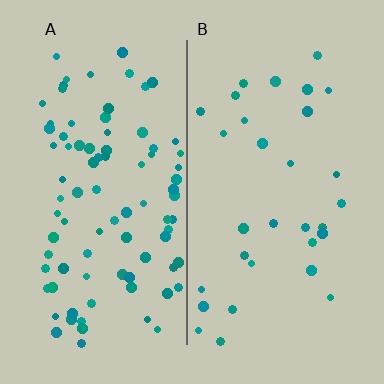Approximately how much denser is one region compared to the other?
Approximately 2.8× — region A over region B.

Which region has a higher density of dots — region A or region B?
A (the left).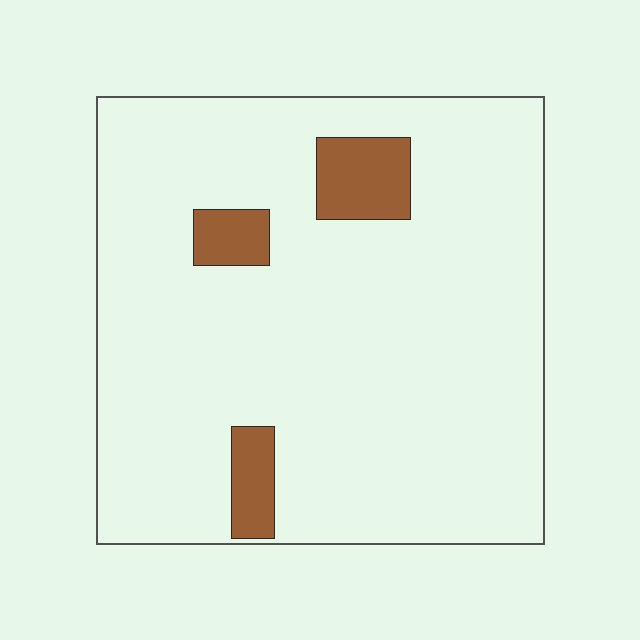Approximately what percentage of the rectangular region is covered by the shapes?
Approximately 10%.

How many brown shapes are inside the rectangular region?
3.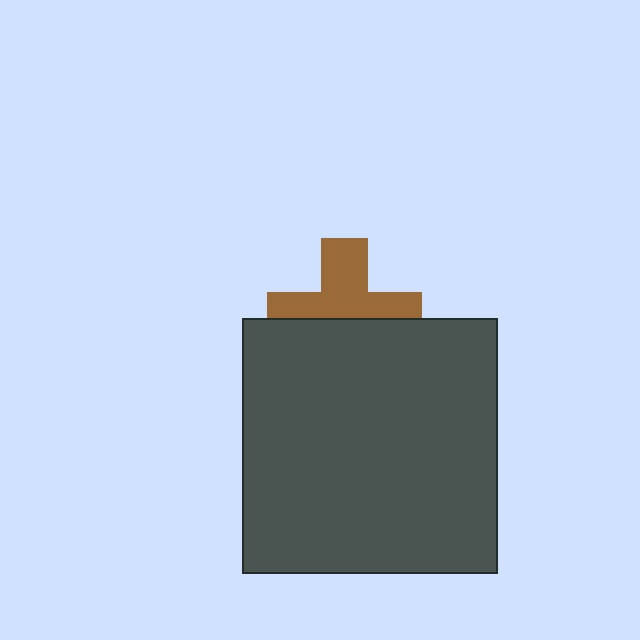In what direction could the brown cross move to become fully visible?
The brown cross could move up. That would shift it out from behind the dark gray rectangle entirely.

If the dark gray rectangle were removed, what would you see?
You would see the complete brown cross.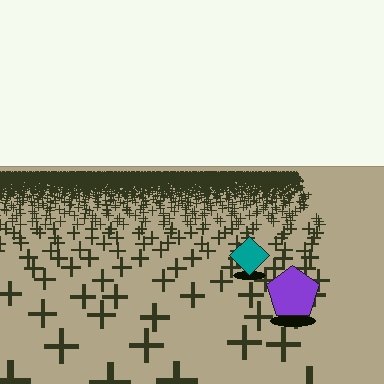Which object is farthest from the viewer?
The teal diamond is farthest from the viewer. It appears smaller and the ground texture around it is denser.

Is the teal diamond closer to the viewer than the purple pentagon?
No. The purple pentagon is closer — you can tell from the texture gradient: the ground texture is coarser near it.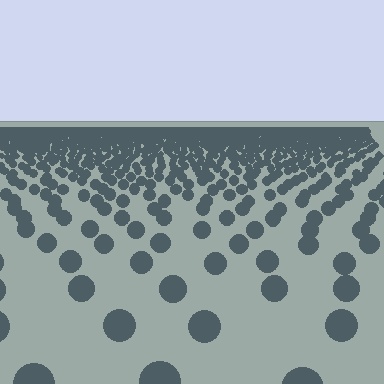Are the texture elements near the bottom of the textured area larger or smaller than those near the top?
Larger. Near the bottom, elements are closer to the viewer and appear at a bigger on-screen size.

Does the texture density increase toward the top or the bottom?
Density increases toward the top.